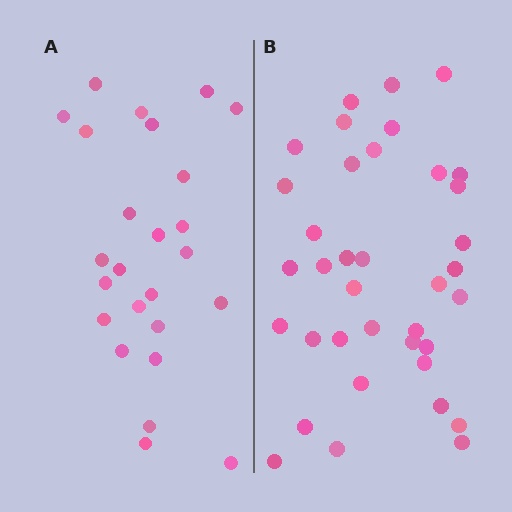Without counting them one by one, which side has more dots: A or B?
Region B (the right region) has more dots.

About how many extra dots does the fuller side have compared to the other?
Region B has roughly 12 or so more dots than region A.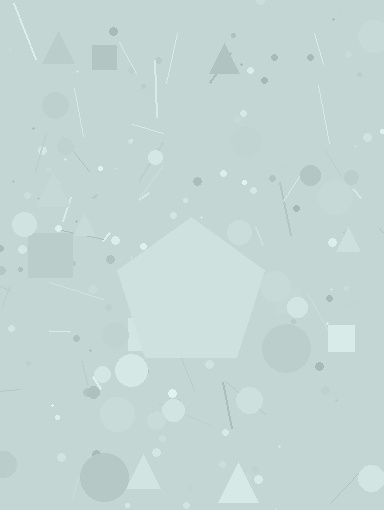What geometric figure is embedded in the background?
A pentagon is embedded in the background.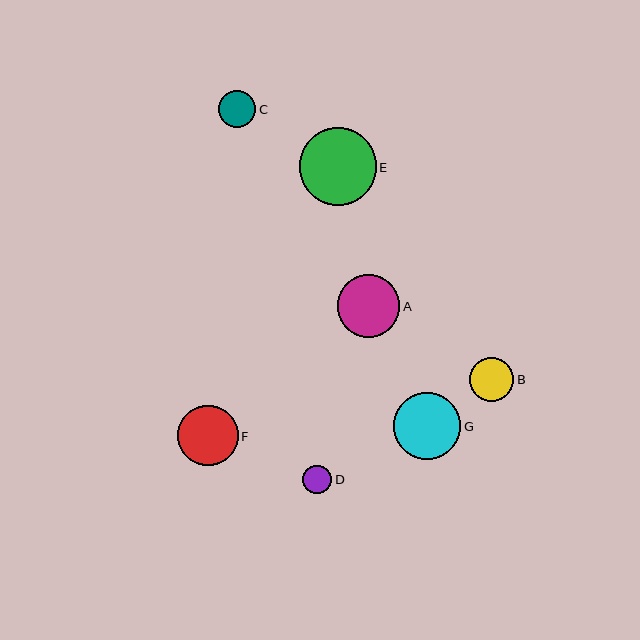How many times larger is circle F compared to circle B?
Circle F is approximately 1.4 times the size of circle B.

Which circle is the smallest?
Circle D is the smallest with a size of approximately 29 pixels.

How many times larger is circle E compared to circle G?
Circle E is approximately 1.1 times the size of circle G.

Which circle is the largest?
Circle E is the largest with a size of approximately 77 pixels.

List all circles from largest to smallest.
From largest to smallest: E, G, A, F, B, C, D.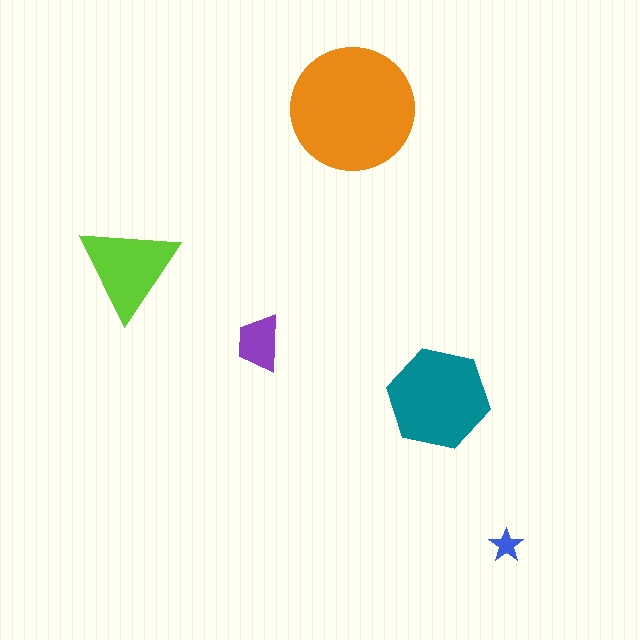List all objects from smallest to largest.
The blue star, the purple trapezoid, the lime triangle, the teal hexagon, the orange circle.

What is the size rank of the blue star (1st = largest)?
5th.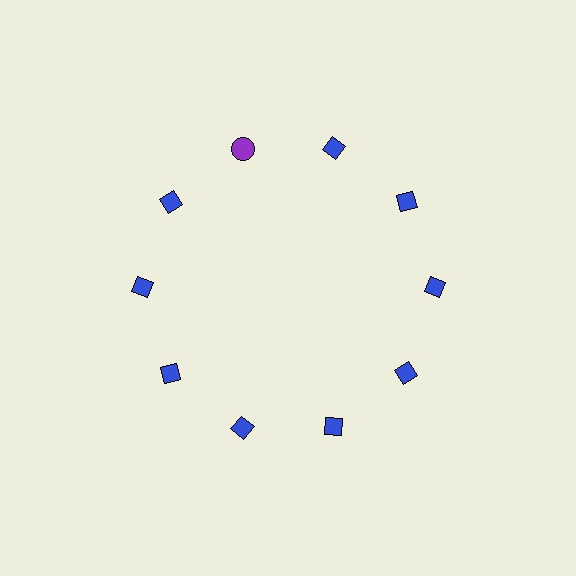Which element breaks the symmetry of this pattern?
The purple circle at roughly the 11 o'clock position breaks the symmetry. All other shapes are blue diamonds.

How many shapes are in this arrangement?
There are 10 shapes arranged in a ring pattern.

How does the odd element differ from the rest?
It differs in both color (purple instead of blue) and shape (circle instead of diamond).